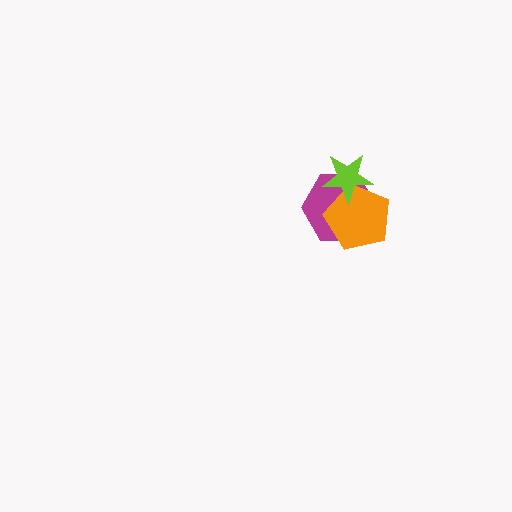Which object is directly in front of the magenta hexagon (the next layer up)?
The orange pentagon is directly in front of the magenta hexagon.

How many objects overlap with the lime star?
2 objects overlap with the lime star.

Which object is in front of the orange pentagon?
The lime star is in front of the orange pentagon.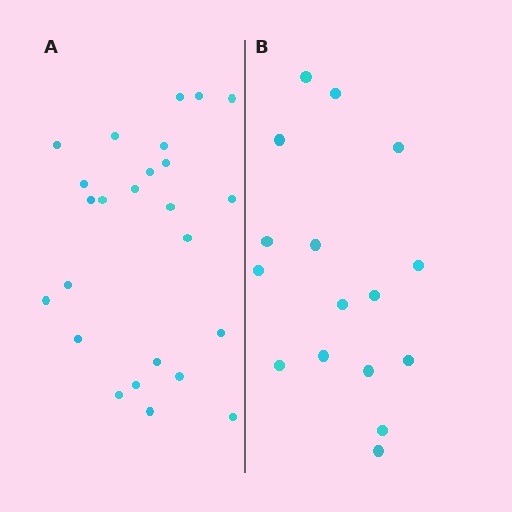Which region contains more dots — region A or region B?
Region A (the left region) has more dots.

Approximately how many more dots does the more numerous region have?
Region A has roughly 8 or so more dots than region B.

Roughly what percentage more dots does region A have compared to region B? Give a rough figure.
About 55% more.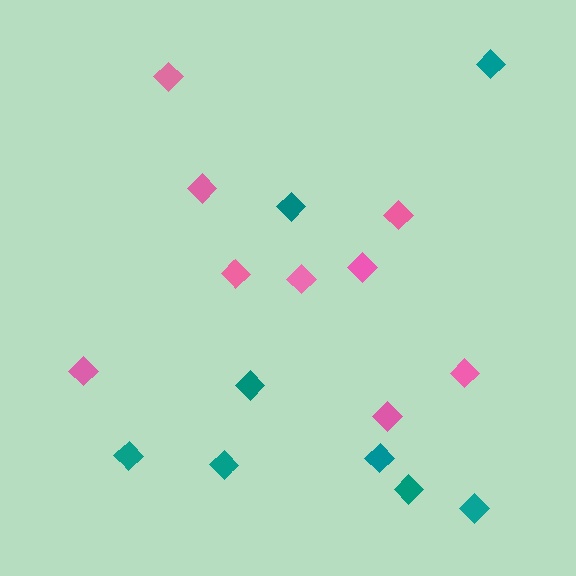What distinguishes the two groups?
There are 2 groups: one group of pink diamonds (9) and one group of teal diamonds (8).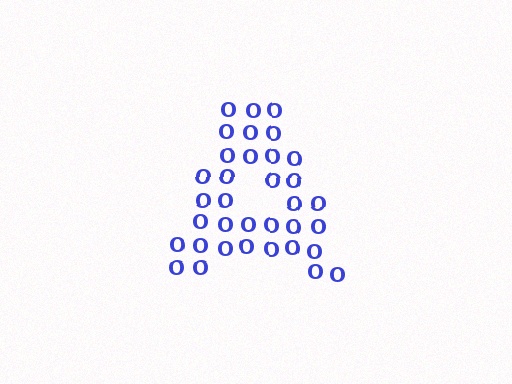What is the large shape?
The large shape is the letter A.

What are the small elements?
The small elements are letter O's.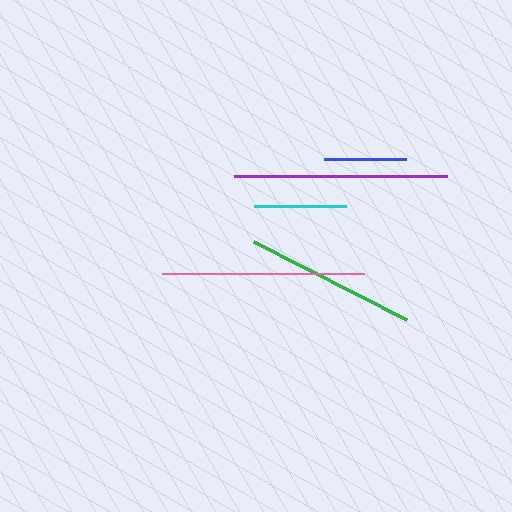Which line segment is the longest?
The purple line is the longest at approximately 214 pixels.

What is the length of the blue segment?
The blue segment is approximately 82 pixels long.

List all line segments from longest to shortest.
From longest to shortest: purple, pink, green, cyan, blue.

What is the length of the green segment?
The green segment is approximately 171 pixels long.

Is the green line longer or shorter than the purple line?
The purple line is longer than the green line.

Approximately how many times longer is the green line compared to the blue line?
The green line is approximately 2.1 times the length of the blue line.